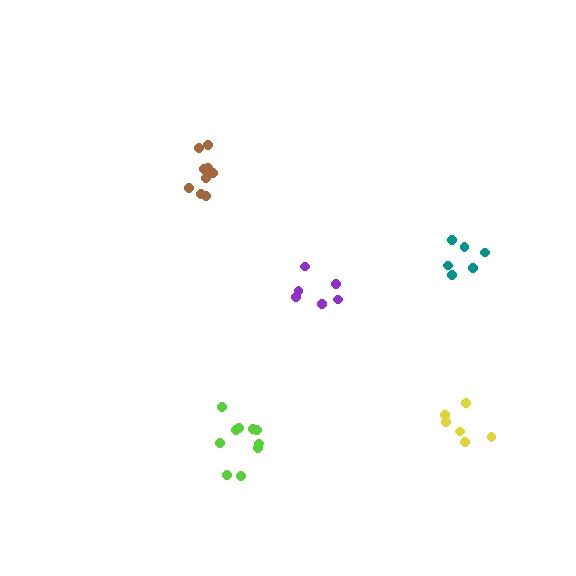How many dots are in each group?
Group 1: 6 dots, Group 2: 10 dots, Group 3: 6 dots, Group 4: 9 dots, Group 5: 6 dots (37 total).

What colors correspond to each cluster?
The clusters are colored: yellow, lime, purple, brown, teal.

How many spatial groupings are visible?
There are 5 spatial groupings.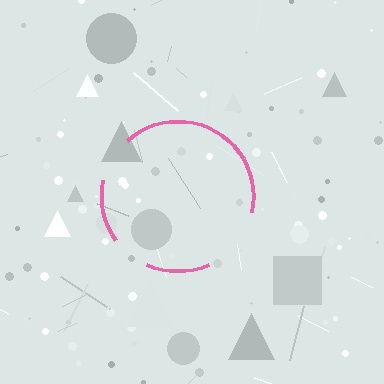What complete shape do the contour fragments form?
The contour fragments form a circle.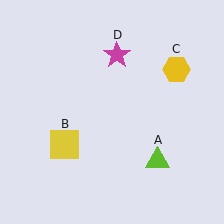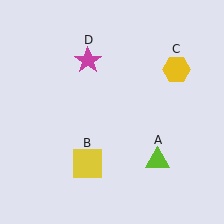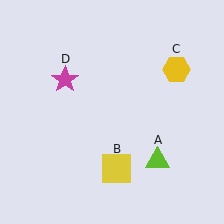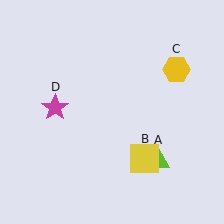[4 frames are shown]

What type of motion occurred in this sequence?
The yellow square (object B), magenta star (object D) rotated counterclockwise around the center of the scene.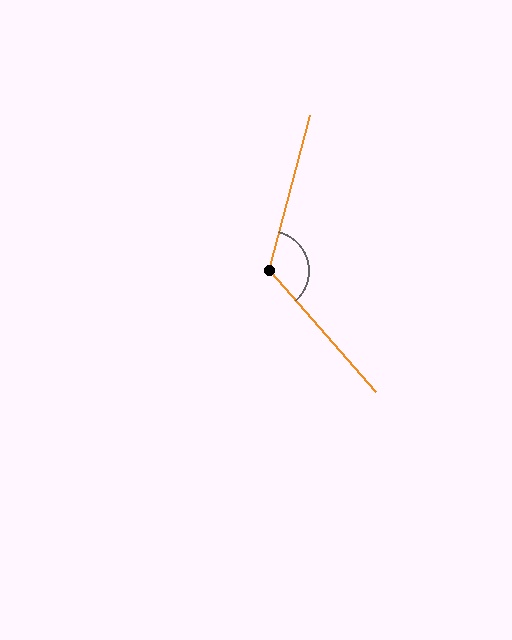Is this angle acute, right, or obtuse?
It is obtuse.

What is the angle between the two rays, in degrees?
Approximately 124 degrees.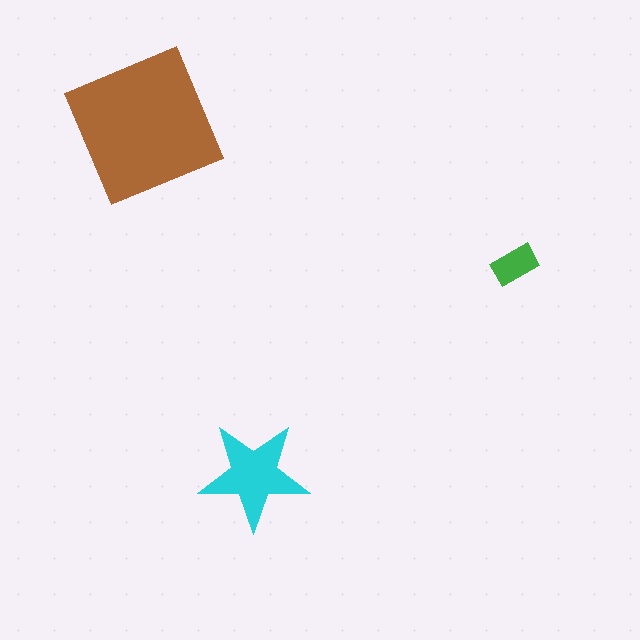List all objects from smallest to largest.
The green rectangle, the cyan star, the brown square.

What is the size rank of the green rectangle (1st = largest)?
3rd.